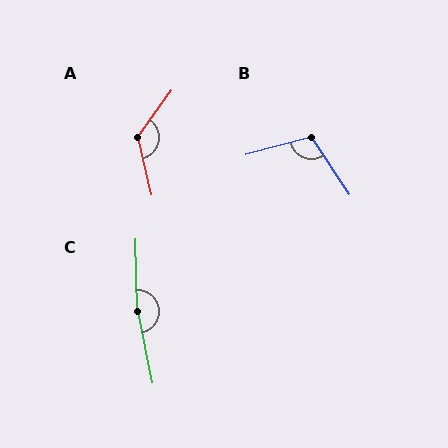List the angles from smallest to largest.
B (109°), A (131°), C (170°).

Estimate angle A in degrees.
Approximately 131 degrees.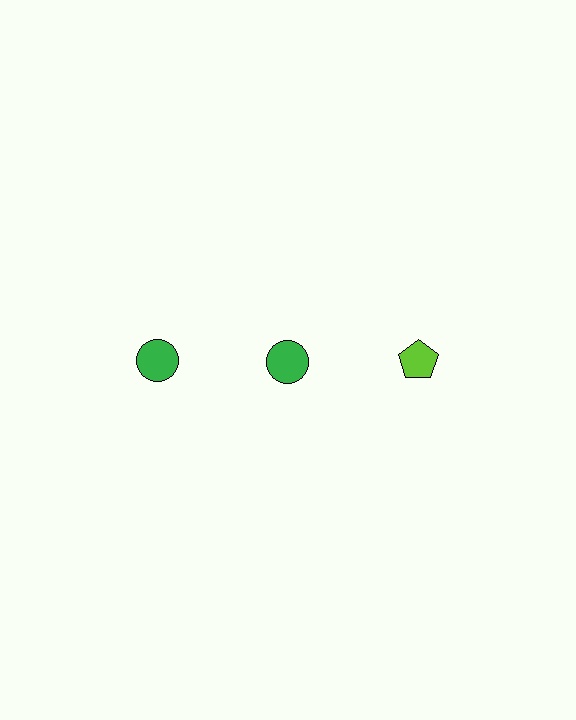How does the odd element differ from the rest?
It differs in both color (lime instead of green) and shape (pentagon instead of circle).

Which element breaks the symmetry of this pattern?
The lime pentagon in the top row, center column breaks the symmetry. All other shapes are green circles.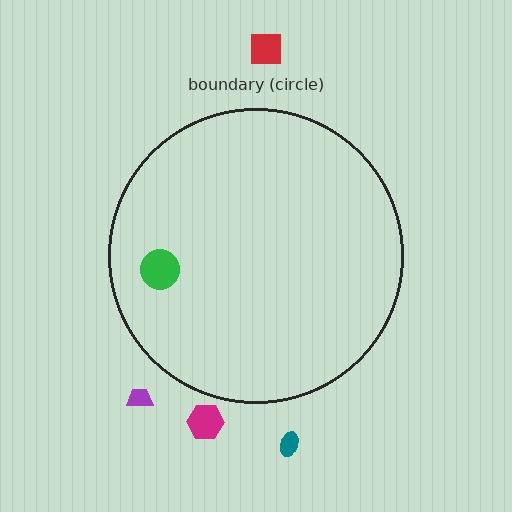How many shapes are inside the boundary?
1 inside, 4 outside.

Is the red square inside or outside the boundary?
Outside.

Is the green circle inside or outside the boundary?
Inside.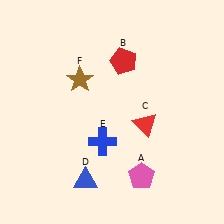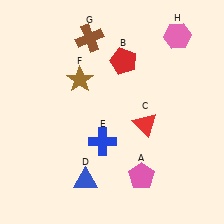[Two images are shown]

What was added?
A brown cross (G), a pink hexagon (H) were added in Image 2.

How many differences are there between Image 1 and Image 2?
There are 2 differences between the two images.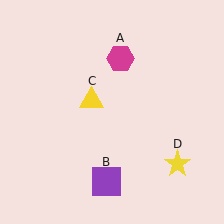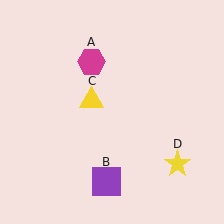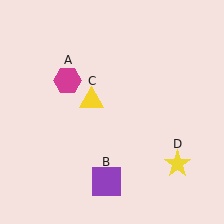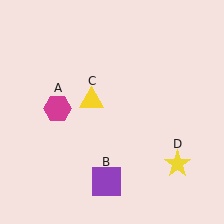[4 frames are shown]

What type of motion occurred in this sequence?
The magenta hexagon (object A) rotated counterclockwise around the center of the scene.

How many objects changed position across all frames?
1 object changed position: magenta hexagon (object A).